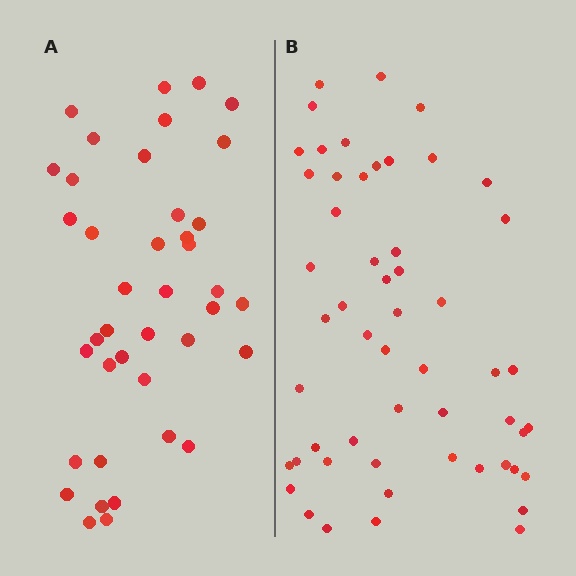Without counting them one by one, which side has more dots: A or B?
Region B (the right region) has more dots.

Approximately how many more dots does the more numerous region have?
Region B has approximately 15 more dots than region A.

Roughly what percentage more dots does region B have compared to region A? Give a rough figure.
About 35% more.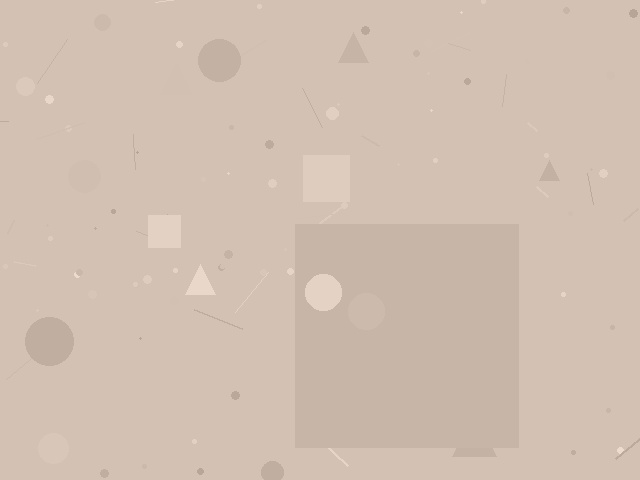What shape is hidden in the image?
A square is hidden in the image.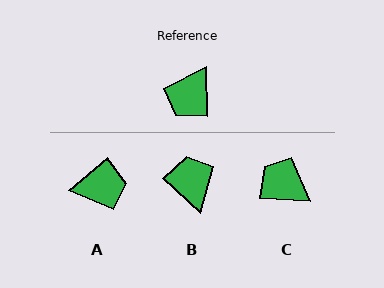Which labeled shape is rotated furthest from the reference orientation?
B, about 135 degrees away.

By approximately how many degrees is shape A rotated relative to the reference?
Approximately 129 degrees counter-clockwise.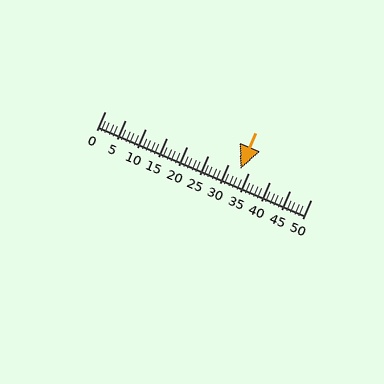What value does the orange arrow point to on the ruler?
The orange arrow points to approximately 33.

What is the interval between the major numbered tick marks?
The major tick marks are spaced 5 units apart.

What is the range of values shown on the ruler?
The ruler shows values from 0 to 50.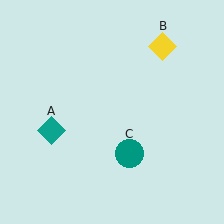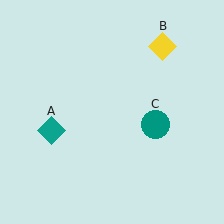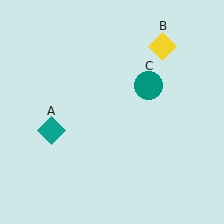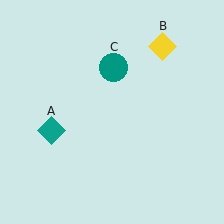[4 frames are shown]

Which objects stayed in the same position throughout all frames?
Teal diamond (object A) and yellow diamond (object B) remained stationary.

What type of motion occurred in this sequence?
The teal circle (object C) rotated counterclockwise around the center of the scene.